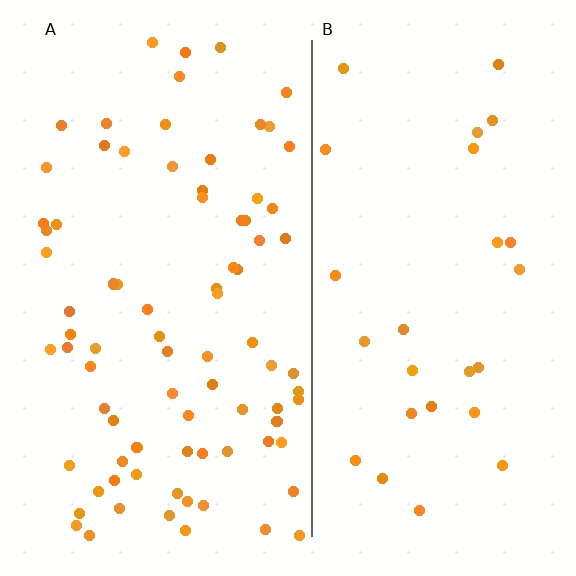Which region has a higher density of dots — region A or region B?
A (the left).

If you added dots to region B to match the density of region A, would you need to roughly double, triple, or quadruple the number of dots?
Approximately triple.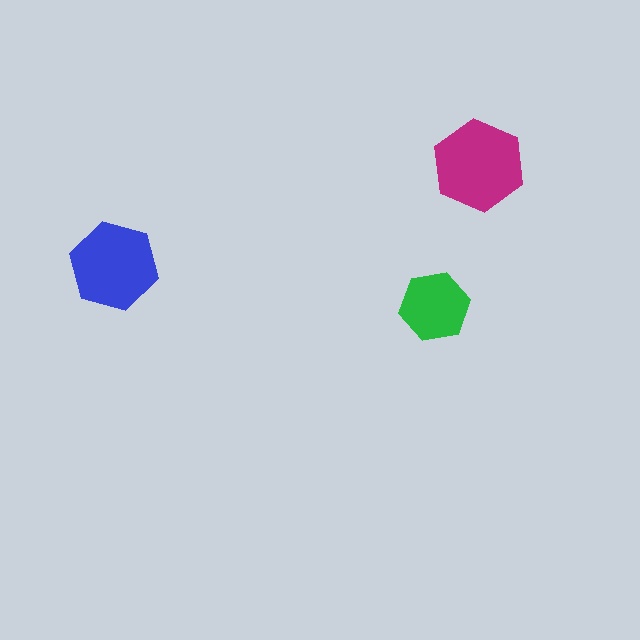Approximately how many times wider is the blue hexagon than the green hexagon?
About 1.5 times wider.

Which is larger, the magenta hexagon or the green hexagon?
The magenta one.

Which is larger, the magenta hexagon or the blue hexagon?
The magenta one.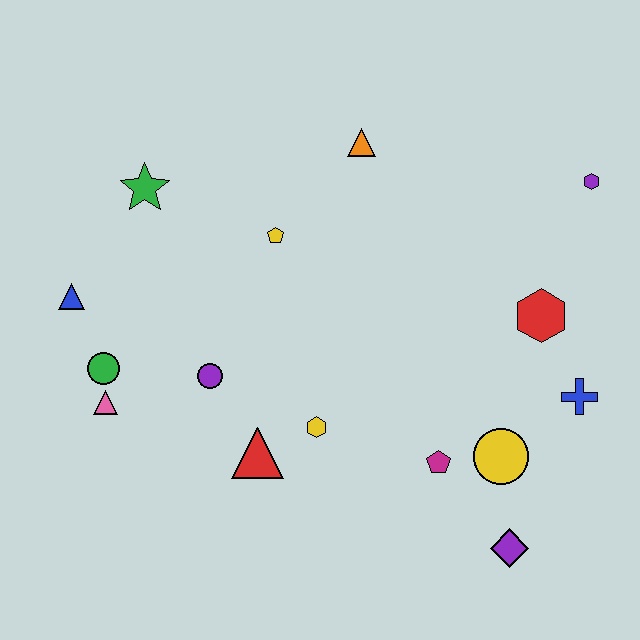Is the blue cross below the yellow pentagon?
Yes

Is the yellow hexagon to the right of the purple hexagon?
No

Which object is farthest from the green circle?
The purple hexagon is farthest from the green circle.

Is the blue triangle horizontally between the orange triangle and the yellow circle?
No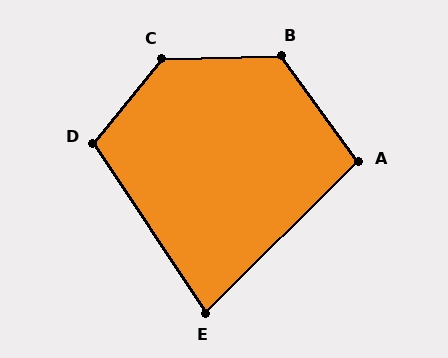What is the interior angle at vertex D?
Approximately 108 degrees (obtuse).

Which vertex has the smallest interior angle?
E, at approximately 79 degrees.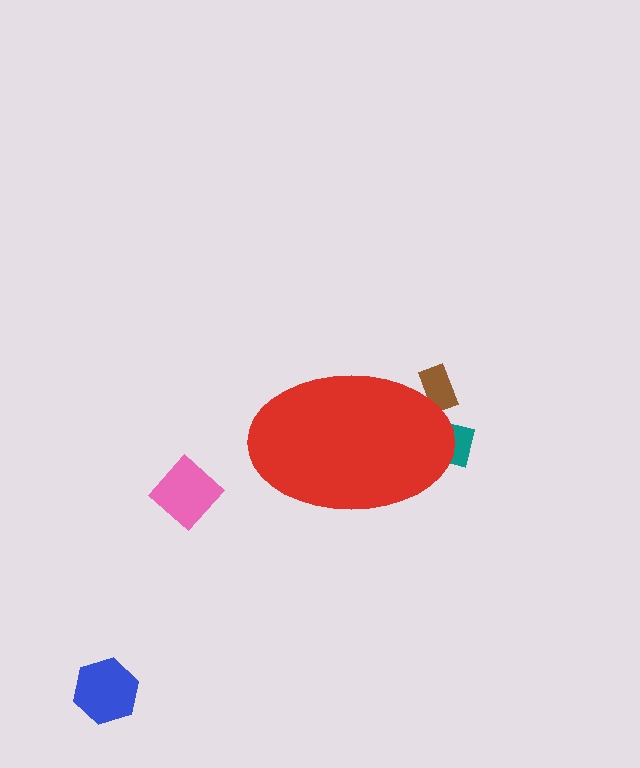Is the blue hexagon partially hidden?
No, the blue hexagon is fully visible.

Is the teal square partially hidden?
Yes, the teal square is partially hidden behind the red ellipse.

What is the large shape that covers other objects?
A red ellipse.